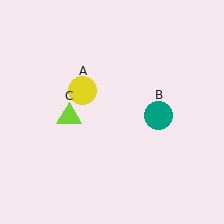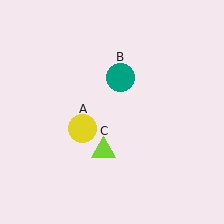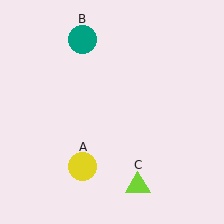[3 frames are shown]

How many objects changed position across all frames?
3 objects changed position: yellow circle (object A), teal circle (object B), lime triangle (object C).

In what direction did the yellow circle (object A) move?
The yellow circle (object A) moved down.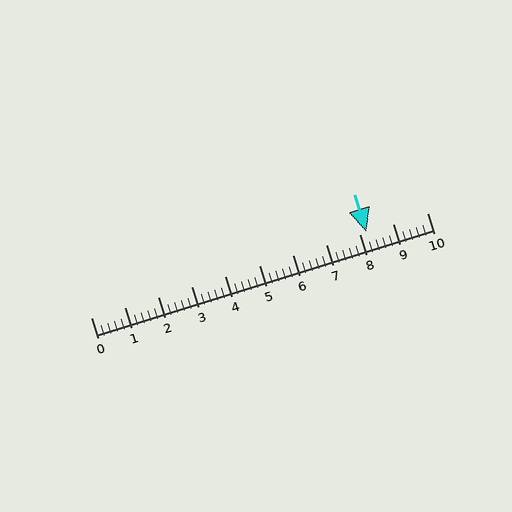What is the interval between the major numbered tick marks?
The major tick marks are spaced 1 units apart.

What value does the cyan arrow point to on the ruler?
The cyan arrow points to approximately 8.2.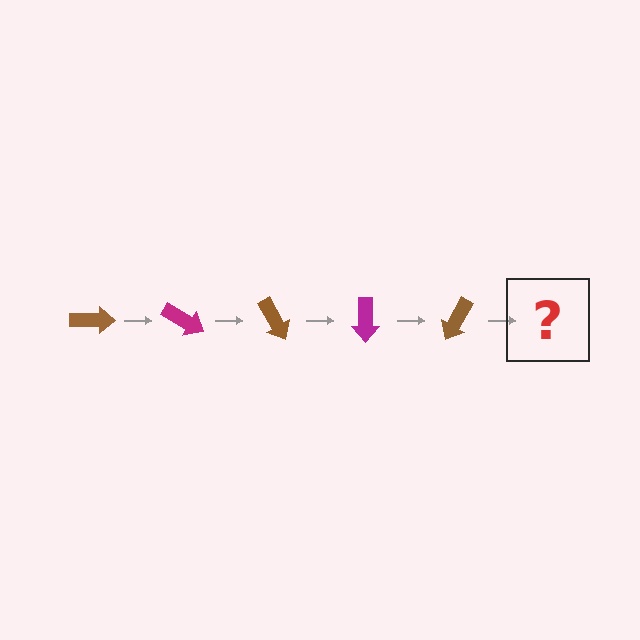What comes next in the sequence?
The next element should be a magenta arrow, rotated 150 degrees from the start.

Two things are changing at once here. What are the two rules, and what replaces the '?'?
The two rules are that it rotates 30 degrees each step and the color cycles through brown and magenta. The '?' should be a magenta arrow, rotated 150 degrees from the start.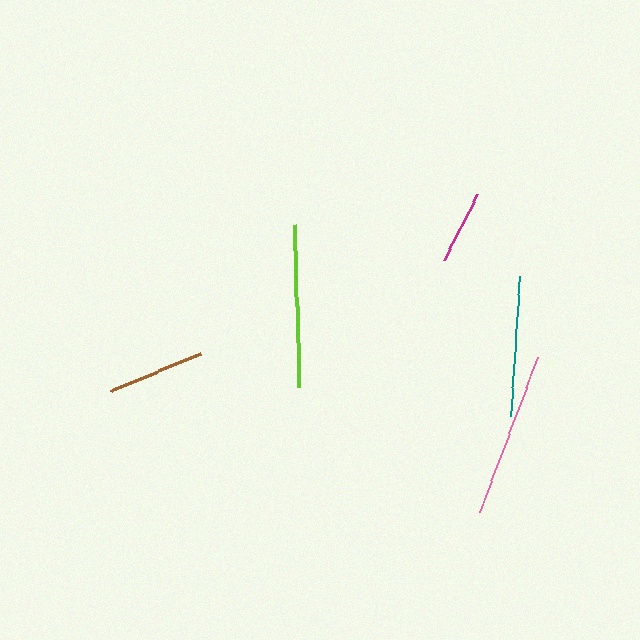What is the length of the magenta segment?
The magenta segment is approximately 75 pixels long.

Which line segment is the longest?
The pink line is the longest at approximately 165 pixels.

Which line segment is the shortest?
The magenta line is the shortest at approximately 75 pixels.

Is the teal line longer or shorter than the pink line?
The pink line is longer than the teal line.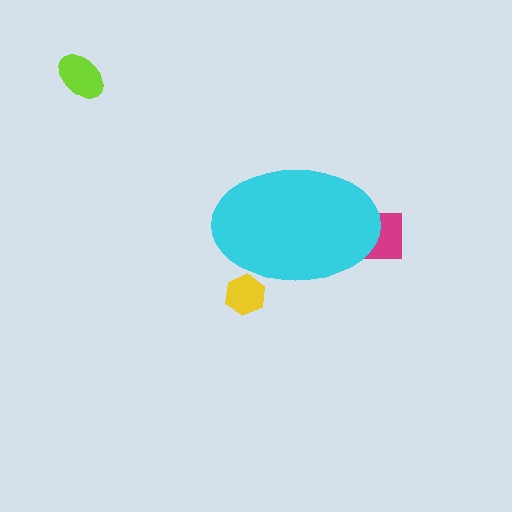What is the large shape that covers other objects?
A cyan ellipse.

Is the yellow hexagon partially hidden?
Yes, the yellow hexagon is partially hidden behind the cyan ellipse.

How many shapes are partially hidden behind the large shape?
2 shapes are partially hidden.